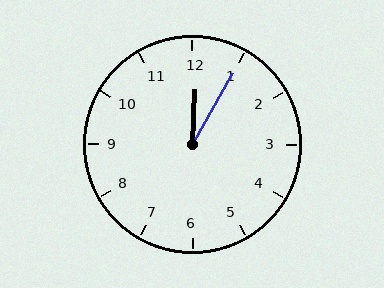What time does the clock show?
12:05.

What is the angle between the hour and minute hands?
Approximately 28 degrees.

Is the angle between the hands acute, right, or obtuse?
It is acute.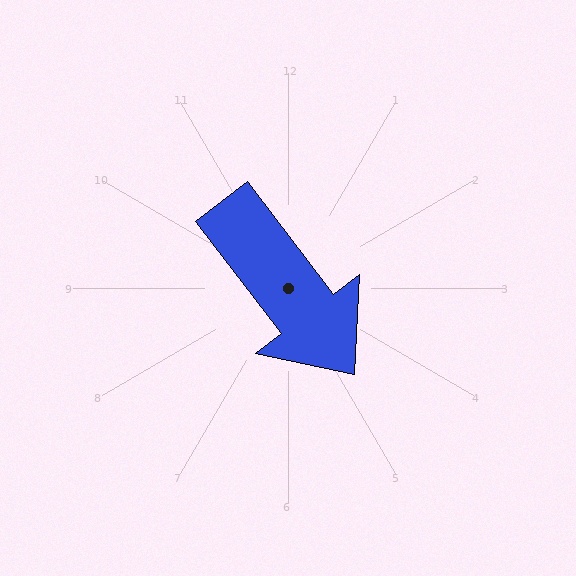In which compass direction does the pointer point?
Southeast.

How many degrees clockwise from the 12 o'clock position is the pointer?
Approximately 143 degrees.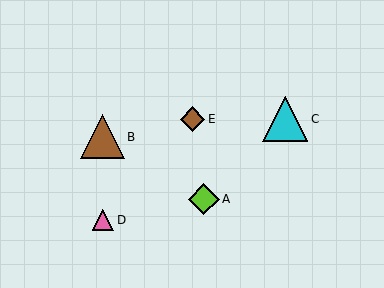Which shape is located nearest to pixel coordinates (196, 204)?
The lime diamond (labeled A) at (204, 199) is nearest to that location.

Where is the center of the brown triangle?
The center of the brown triangle is at (102, 137).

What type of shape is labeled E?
Shape E is a brown diamond.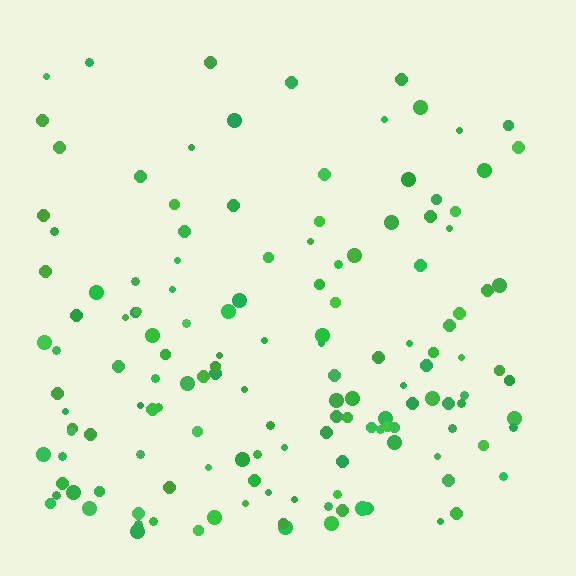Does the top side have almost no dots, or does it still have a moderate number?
Still a moderate number, just noticeably fewer than the bottom.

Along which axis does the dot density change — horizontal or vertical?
Vertical.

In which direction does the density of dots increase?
From top to bottom, with the bottom side densest.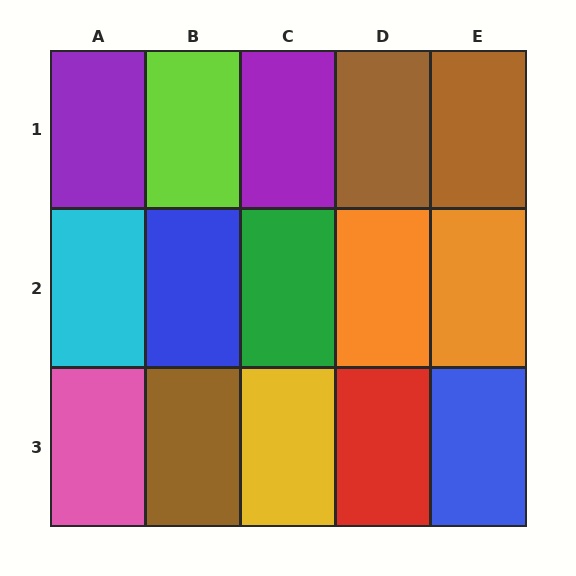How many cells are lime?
1 cell is lime.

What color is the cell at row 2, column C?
Green.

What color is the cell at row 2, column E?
Orange.